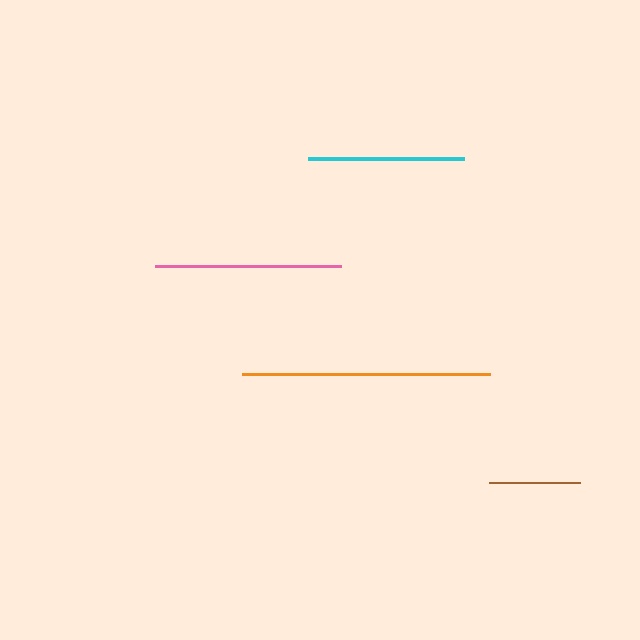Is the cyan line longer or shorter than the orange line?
The orange line is longer than the cyan line.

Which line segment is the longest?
The orange line is the longest at approximately 248 pixels.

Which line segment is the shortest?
The brown line is the shortest at approximately 90 pixels.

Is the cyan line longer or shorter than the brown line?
The cyan line is longer than the brown line.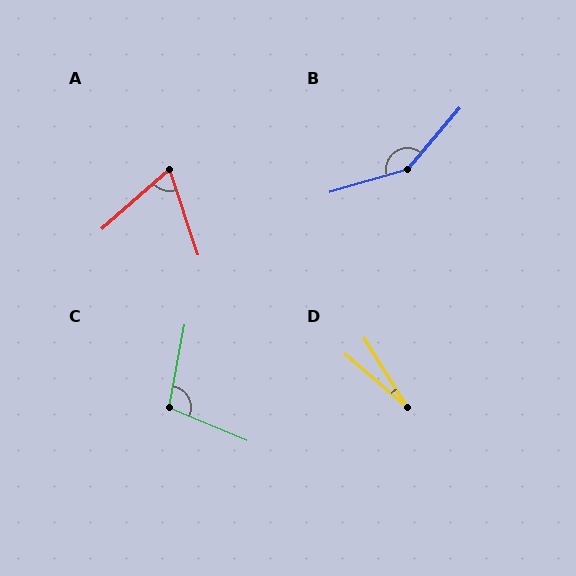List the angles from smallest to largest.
D (17°), A (67°), C (102°), B (147°).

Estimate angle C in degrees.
Approximately 102 degrees.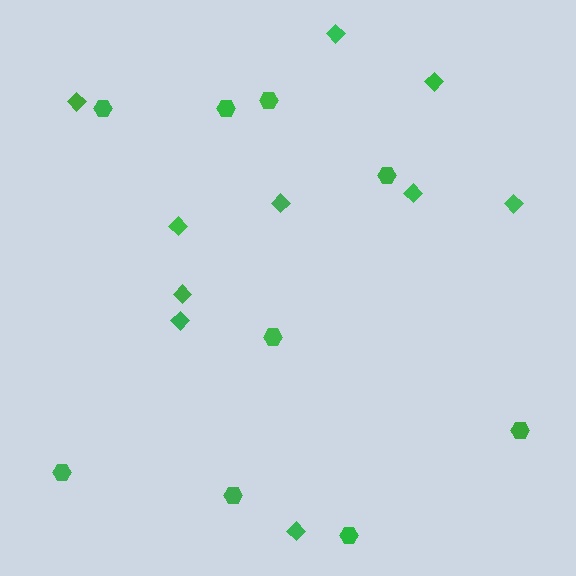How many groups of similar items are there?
There are 2 groups: one group of hexagons (9) and one group of diamonds (10).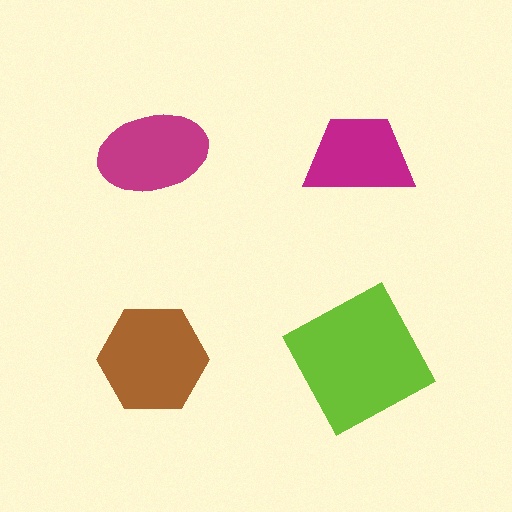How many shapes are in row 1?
2 shapes.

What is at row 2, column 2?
A lime square.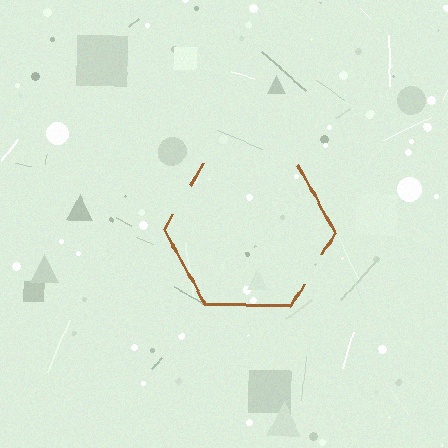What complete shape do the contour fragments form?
The contour fragments form a hexagon.